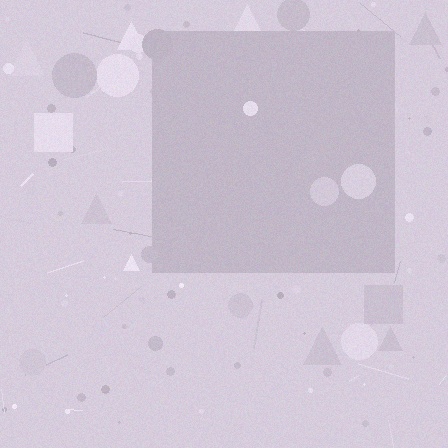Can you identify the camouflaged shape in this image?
The camouflaged shape is a square.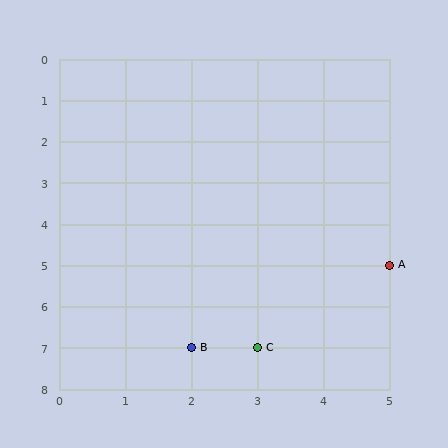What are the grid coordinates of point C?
Point C is at grid coordinates (3, 7).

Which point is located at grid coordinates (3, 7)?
Point C is at (3, 7).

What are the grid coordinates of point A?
Point A is at grid coordinates (5, 5).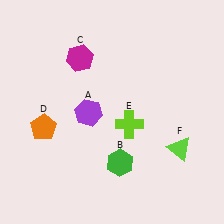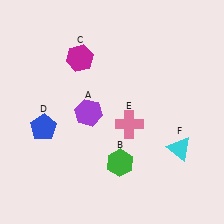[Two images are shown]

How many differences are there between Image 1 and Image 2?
There are 3 differences between the two images.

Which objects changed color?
D changed from orange to blue. E changed from lime to pink. F changed from lime to cyan.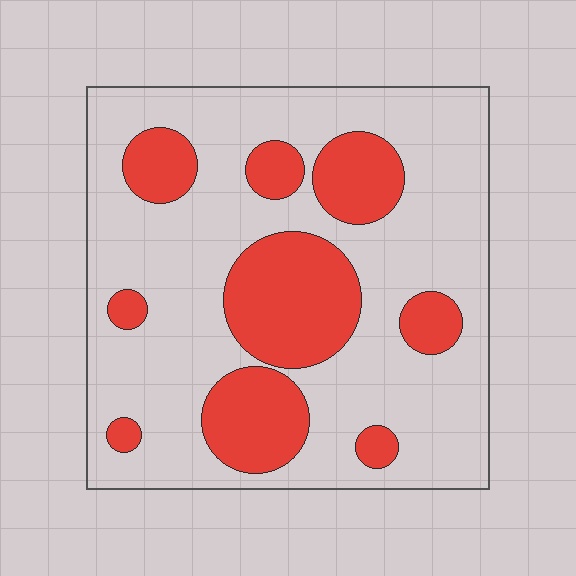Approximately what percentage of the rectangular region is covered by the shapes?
Approximately 30%.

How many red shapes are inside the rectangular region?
9.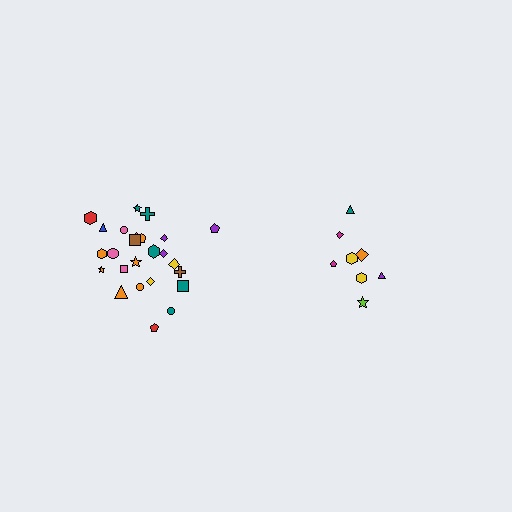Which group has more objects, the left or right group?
The left group.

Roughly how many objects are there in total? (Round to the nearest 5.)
Roughly 35 objects in total.